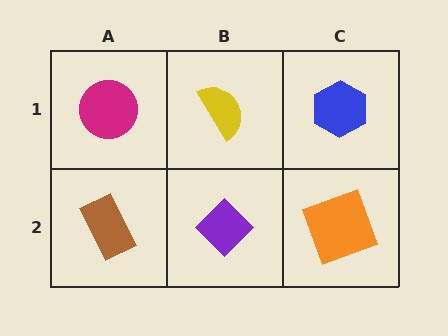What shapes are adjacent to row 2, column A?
A magenta circle (row 1, column A), a purple diamond (row 2, column B).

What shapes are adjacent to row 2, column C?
A blue hexagon (row 1, column C), a purple diamond (row 2, column B).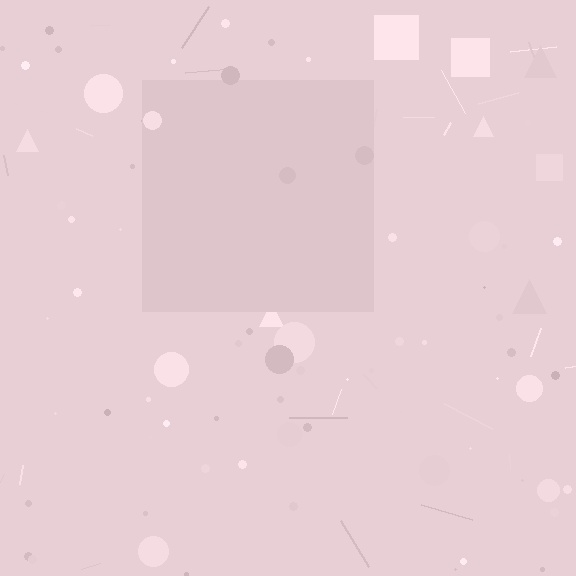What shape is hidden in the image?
A square is hidden in the image.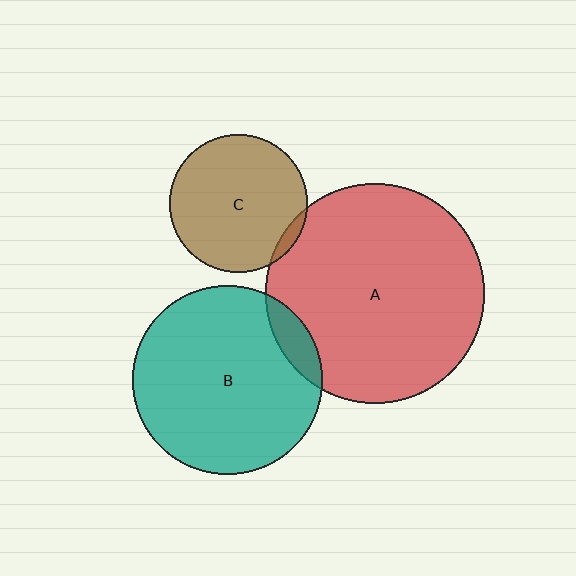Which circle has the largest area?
Circle A (red).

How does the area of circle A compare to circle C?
Approximately 2.5 times.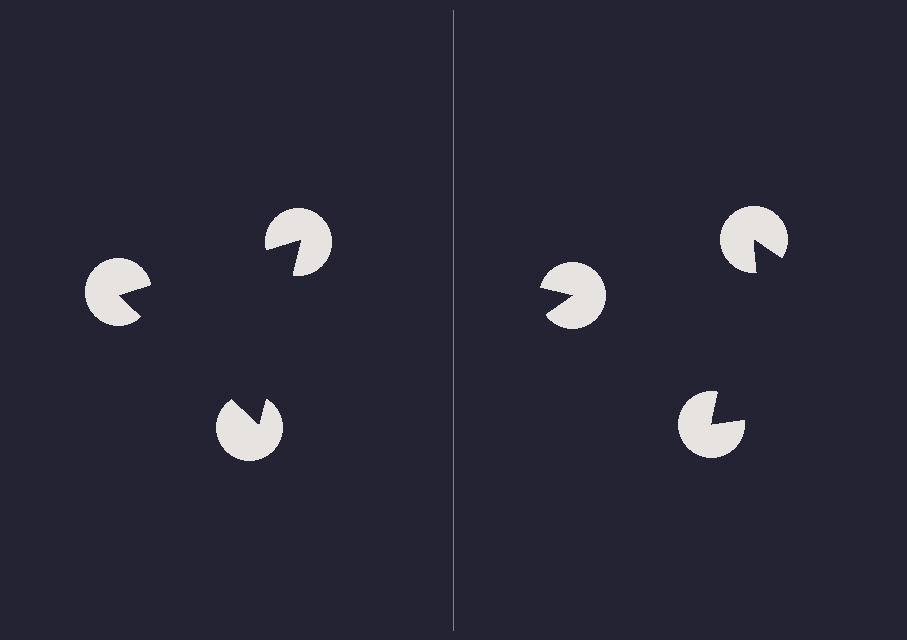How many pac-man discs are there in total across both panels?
6 — 3 on each side.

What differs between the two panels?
The pac-man discs are positioned identically on both sides; only the wedge orientations differ. On the left they align to a triangle; on the right they are misaligned.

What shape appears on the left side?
An illusory triangle.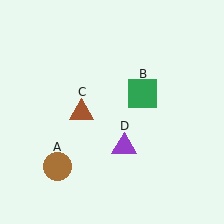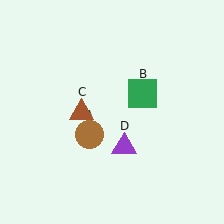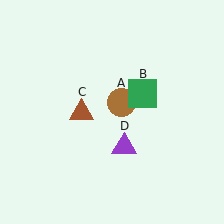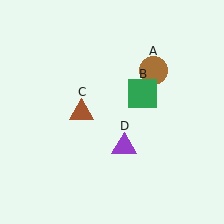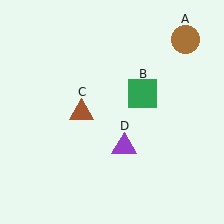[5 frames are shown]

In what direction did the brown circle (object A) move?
The brown circle (object A) moved up and to the right.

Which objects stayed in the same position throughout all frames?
Green square (object B) and brown triangle (object C) and purple triangle (object D) remained stationary.